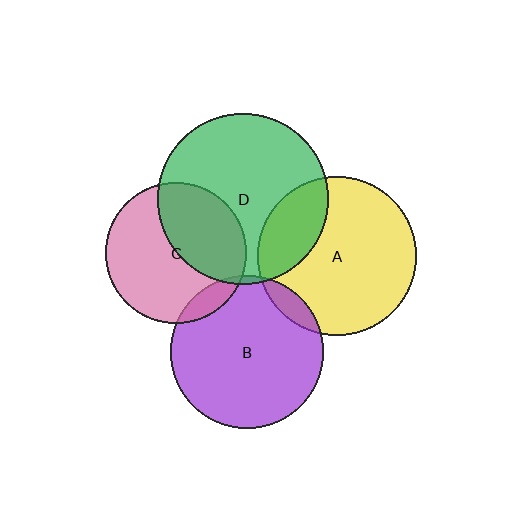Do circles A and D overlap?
Yes.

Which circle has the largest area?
Circle D (green).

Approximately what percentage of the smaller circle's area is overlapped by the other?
Approximately 25%.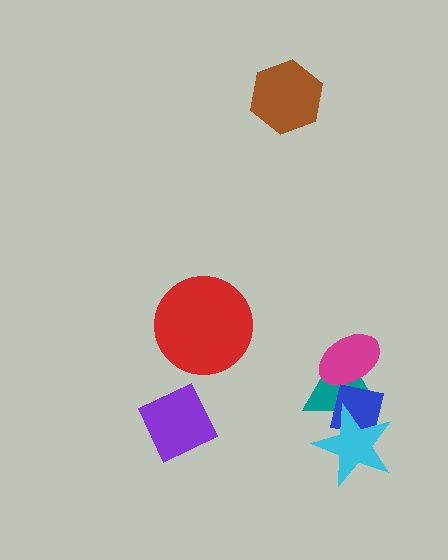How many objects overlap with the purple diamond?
0 objects overlap with the purple diamond.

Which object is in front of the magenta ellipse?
The blue square is in front of the magenta ellipse.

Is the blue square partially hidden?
Yes, it is partially covered by another shape.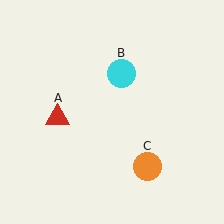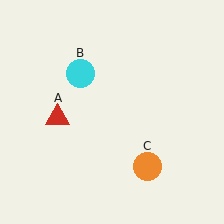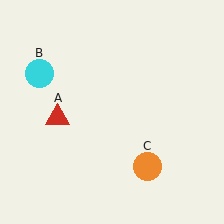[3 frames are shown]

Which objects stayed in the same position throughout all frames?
Red triangle (object A) and orange circle (object C) remained stationary.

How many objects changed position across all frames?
1 object changed position: cyan circle (object B).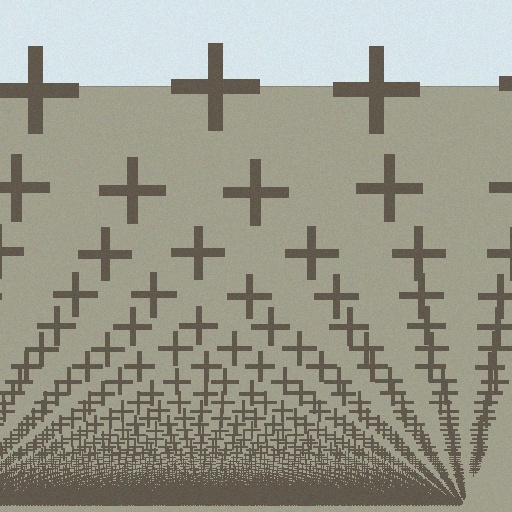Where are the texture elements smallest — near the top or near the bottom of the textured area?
Near the bottom.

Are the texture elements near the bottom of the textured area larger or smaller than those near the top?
Smaller. The gradient is inverted — elements near the bottom are smaller and denser.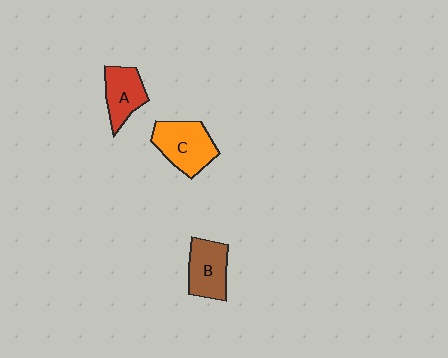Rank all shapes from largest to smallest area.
From largest to smallest: C (orange), B (brown), A (red).